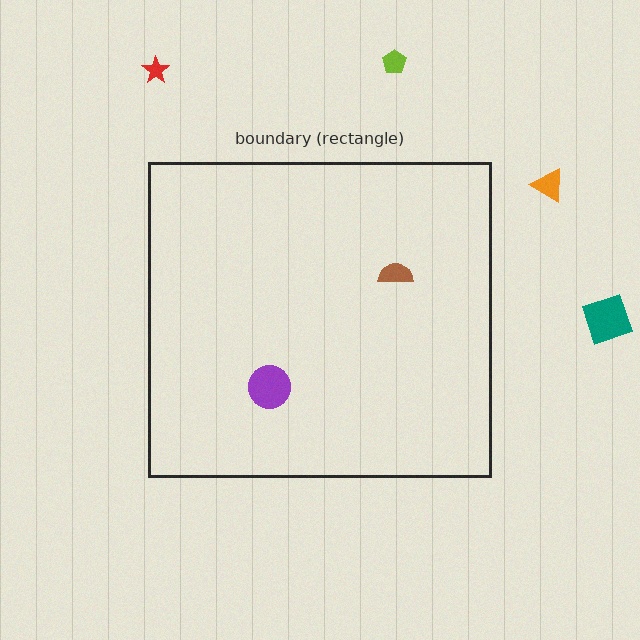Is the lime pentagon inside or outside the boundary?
Outside.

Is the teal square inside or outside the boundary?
Outside.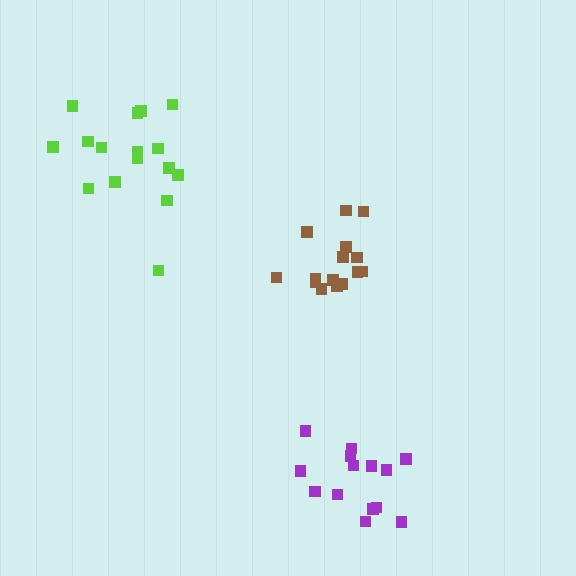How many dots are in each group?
Group 1: 16 dots, Group 2: 14 dots, Group 3: 15 dots (45 total).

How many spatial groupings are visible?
There are 3 spatial groupings.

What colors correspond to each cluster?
The clusters are colored: lime, purple, brown.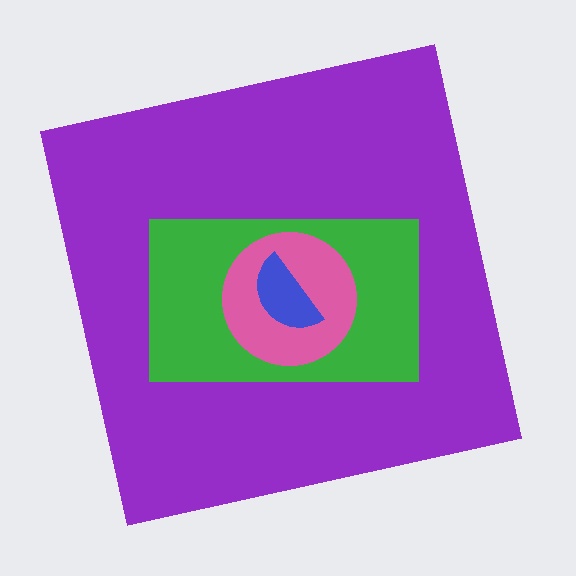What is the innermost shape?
The blue semicircle.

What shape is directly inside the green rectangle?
The pink circle.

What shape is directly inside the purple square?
The green rectangle.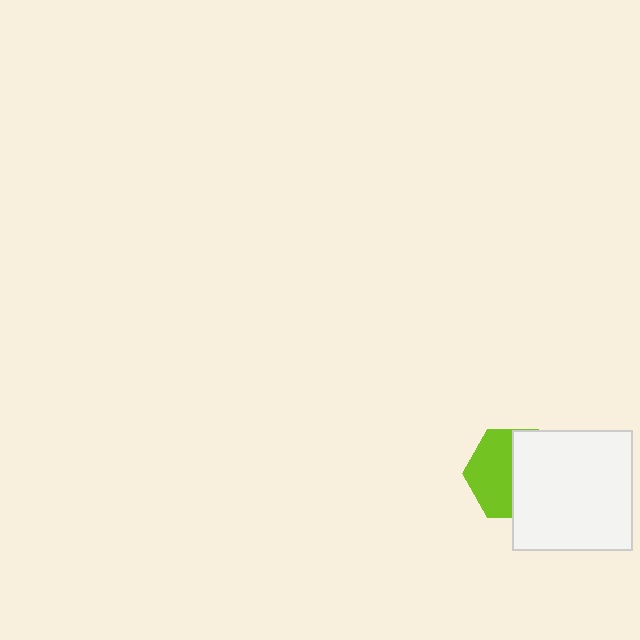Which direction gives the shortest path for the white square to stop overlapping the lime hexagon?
Moving right gives the shortest separation.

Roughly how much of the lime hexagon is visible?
About half of it is visible (roughly 48%).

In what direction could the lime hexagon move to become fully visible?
The lime hexagon could move left. That would shift it out from behind the white square entirely.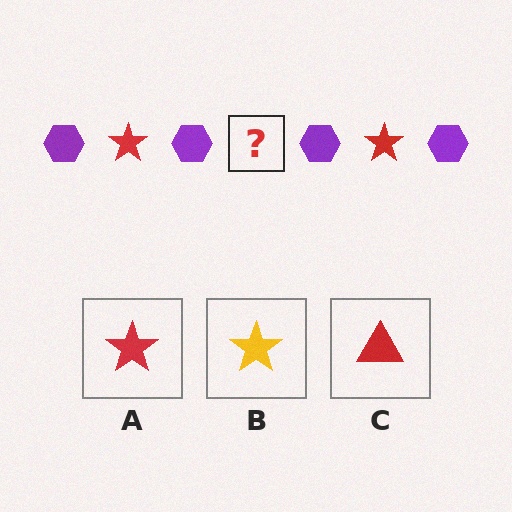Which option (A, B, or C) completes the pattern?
A.